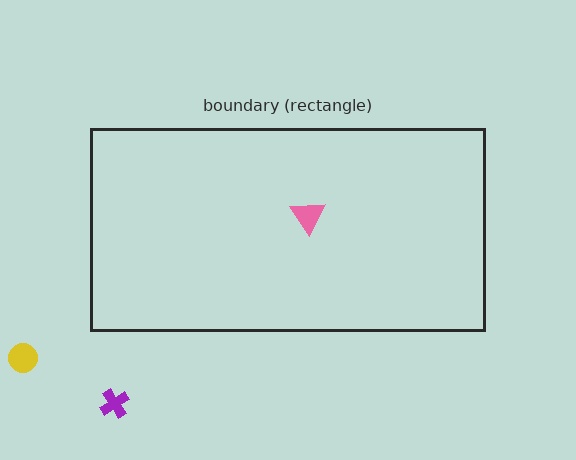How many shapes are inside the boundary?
1 inside, 2 outside.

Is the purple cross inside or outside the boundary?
Outside.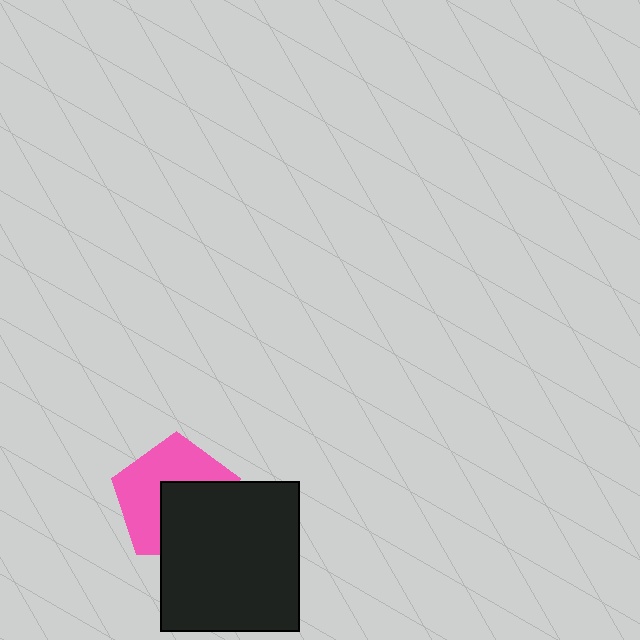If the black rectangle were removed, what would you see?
You would see the complete pink pentagon.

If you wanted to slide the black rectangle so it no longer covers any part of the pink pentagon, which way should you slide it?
Slide it toward the lower-right — that is the most direct way to separate the two shapes.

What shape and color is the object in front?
The object in front is a black rectangle.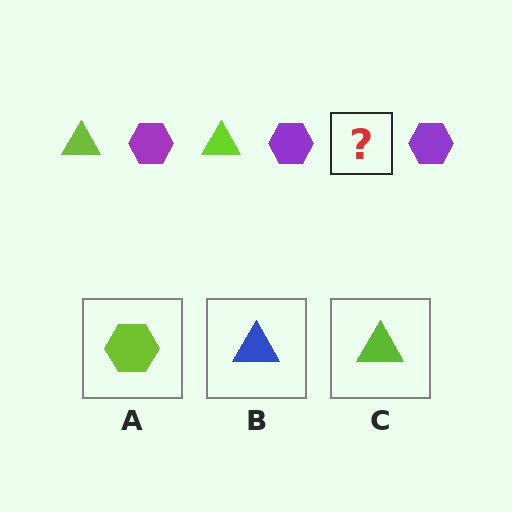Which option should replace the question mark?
Option C.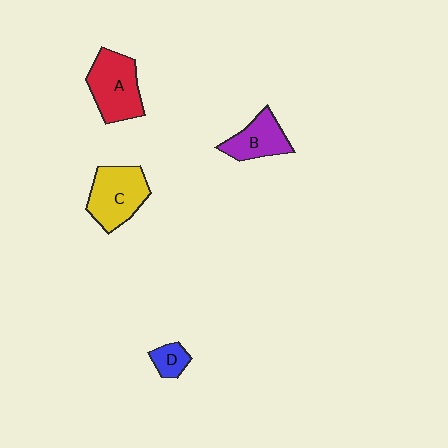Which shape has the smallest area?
Shape D (blue).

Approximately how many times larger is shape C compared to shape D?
Approximately 2.9 times.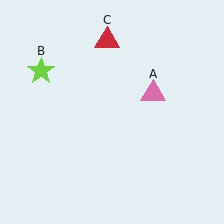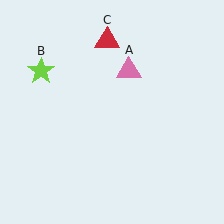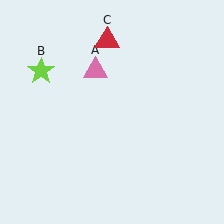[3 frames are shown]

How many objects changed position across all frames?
1 object changed position: pink triangle (object A).